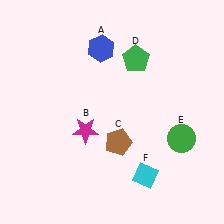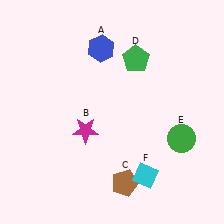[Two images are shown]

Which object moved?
The brown pentagon (C) moved down.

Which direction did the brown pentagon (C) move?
The brown pentagon (C) moved down.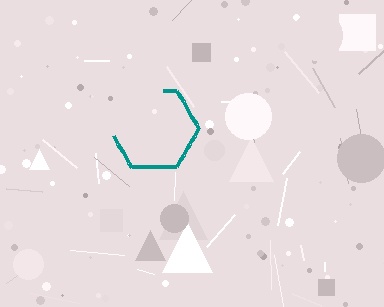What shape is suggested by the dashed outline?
The dashed outline suggests a hexagon.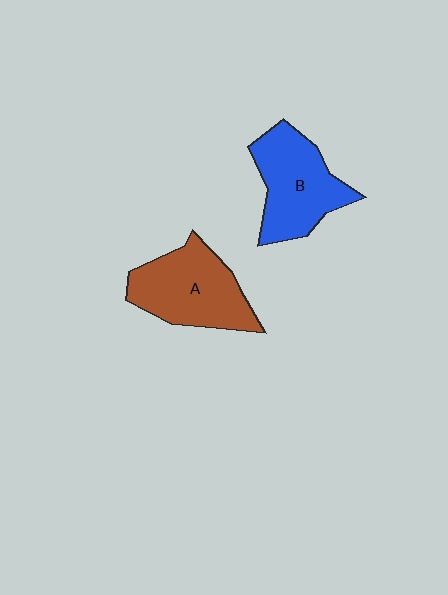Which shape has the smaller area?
Shape B (blue).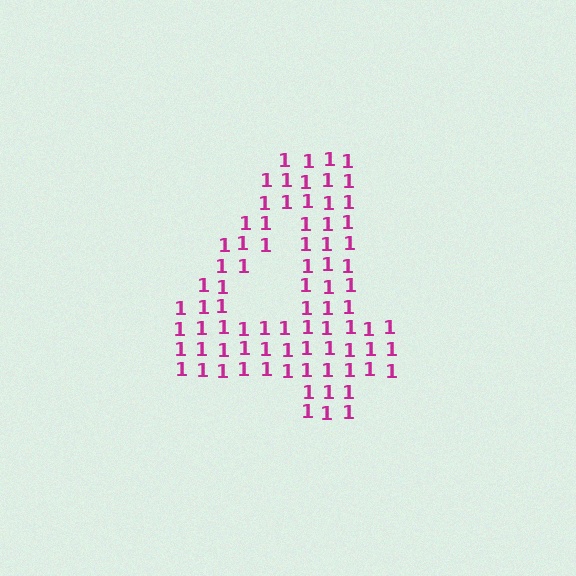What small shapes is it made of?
It is made of small digit 1's.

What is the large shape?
The large shape is the digit 4.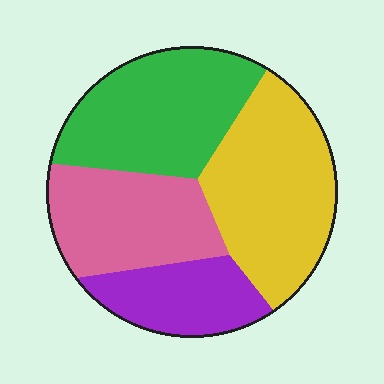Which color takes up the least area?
Purple, at roughly 15%.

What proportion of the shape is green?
Green takes up about one quarter (1/4) of the shape.